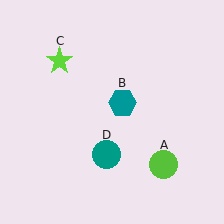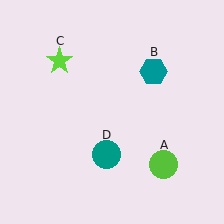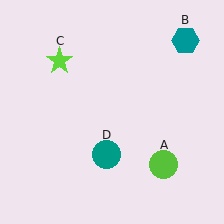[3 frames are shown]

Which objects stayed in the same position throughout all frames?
Lime circle (object A) and lime star (object C) and teal circle (object D) remained stationary.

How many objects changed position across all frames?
1 object changed position: teal hexagon (object B).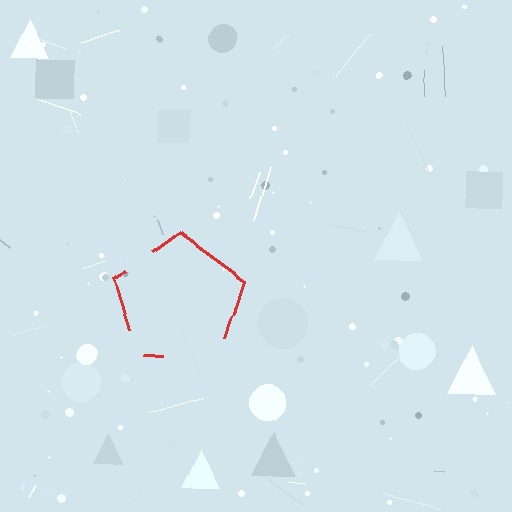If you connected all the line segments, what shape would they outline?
They would outline a pentagon.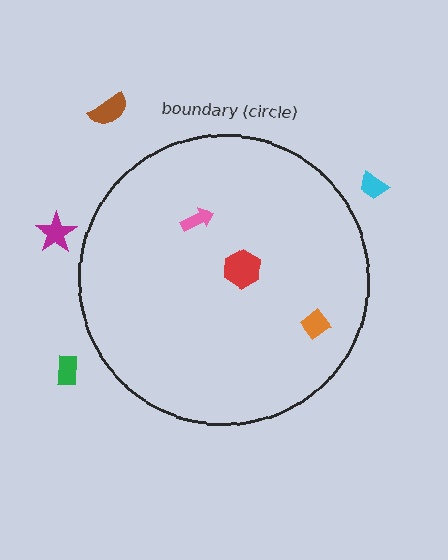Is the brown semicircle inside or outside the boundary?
Outside.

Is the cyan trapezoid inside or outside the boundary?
Outside.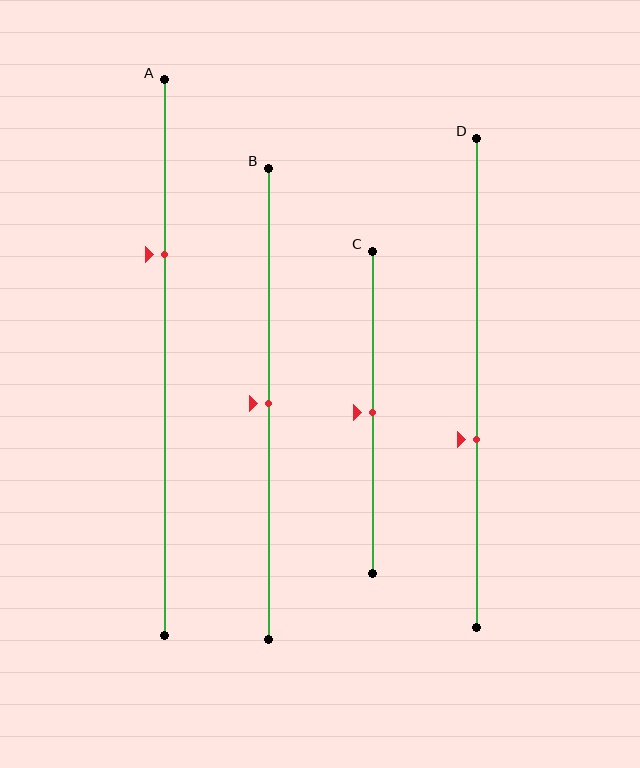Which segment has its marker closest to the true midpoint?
Segment B has its marker closest to the true midpoint.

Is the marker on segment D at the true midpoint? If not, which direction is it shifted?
No, the marker on segment D is shifted downward by about 12% of the segment length.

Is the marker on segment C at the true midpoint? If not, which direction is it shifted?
Yes, the marker on segment C is at the true midpoint.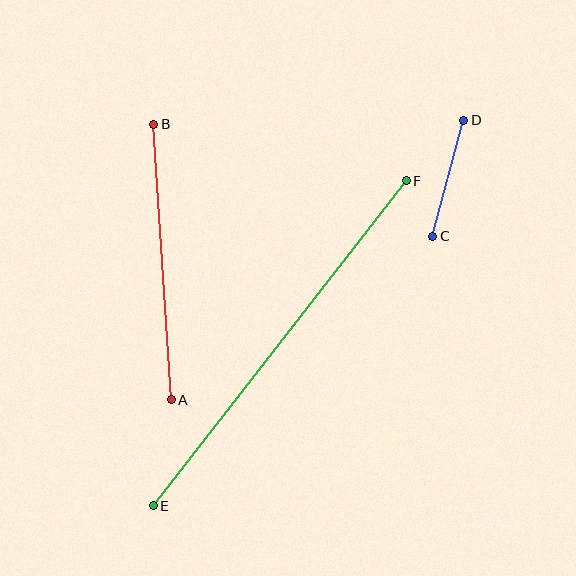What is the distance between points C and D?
The distance is approximately 120 pixels.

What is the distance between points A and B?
The distance is approximately 276 pixels.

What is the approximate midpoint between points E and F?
The midpoint is at approximately (280, 343) pixels.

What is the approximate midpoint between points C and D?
The midpoint is at approximately (448, 178) pixels.